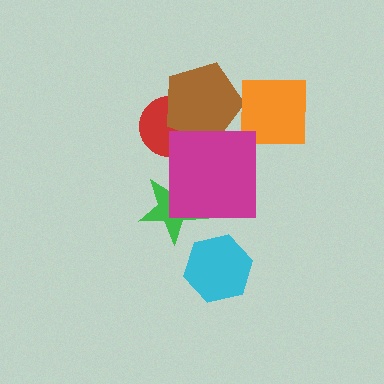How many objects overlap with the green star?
1 object overlaps with the green star.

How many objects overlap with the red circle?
2 objects overlap with the red circle.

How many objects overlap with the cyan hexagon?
0 objects overlap with the cyan hexagon.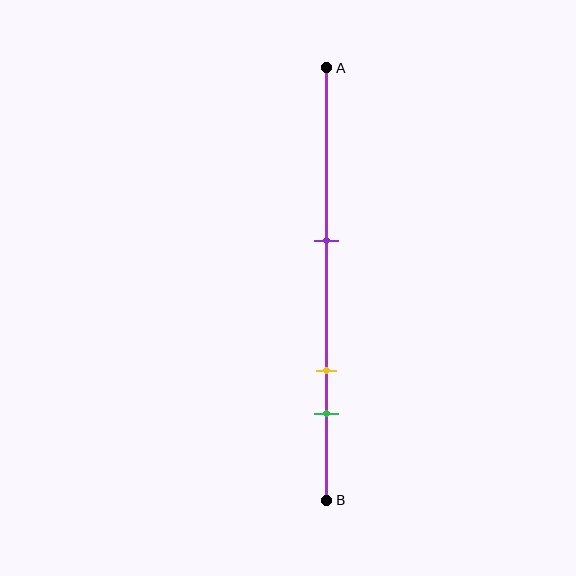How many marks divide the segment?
There are 3 marks dividing the segment.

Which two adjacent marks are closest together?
The yellow and green marks are the closest adjacent pair.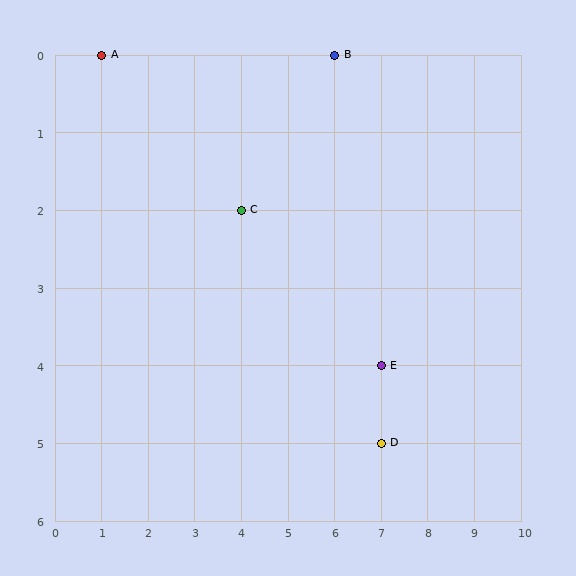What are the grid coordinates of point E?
Point E is at grid coordinates (7, 4).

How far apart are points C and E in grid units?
Points C and E are 3 columns and 2 rows apart (about 3.6 grid units diagonally).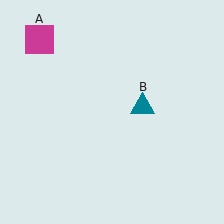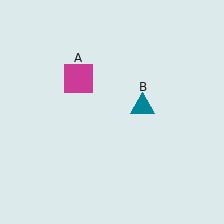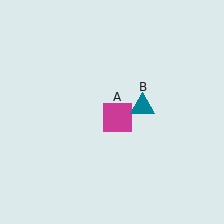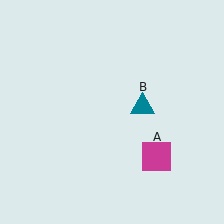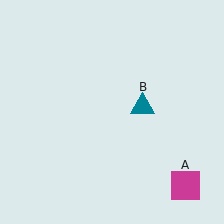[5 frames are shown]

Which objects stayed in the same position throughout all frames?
Teal triangle (object B) remained stationary.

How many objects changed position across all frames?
1 object changed position: magenta square (object A).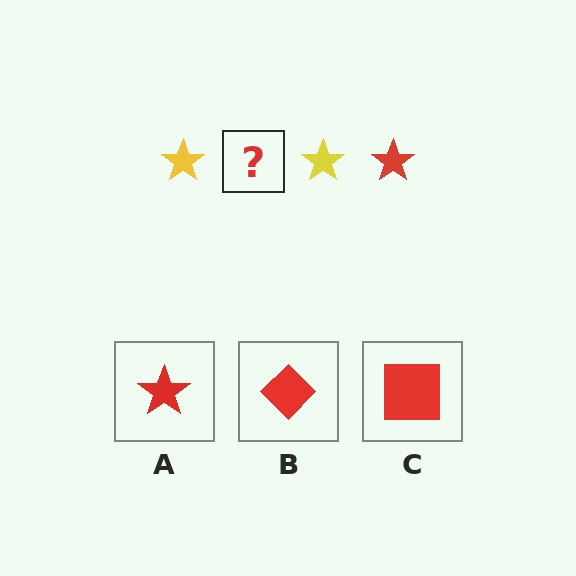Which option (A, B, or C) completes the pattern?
A.